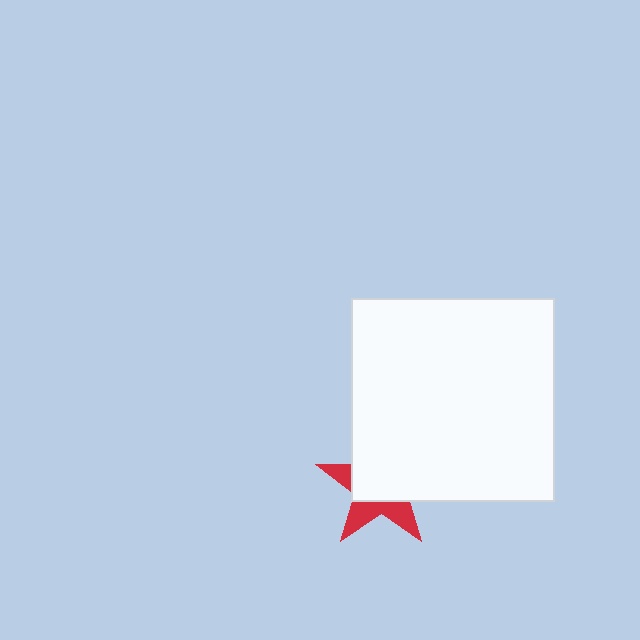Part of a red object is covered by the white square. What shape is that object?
It is a star.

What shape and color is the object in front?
The object in front is a white square.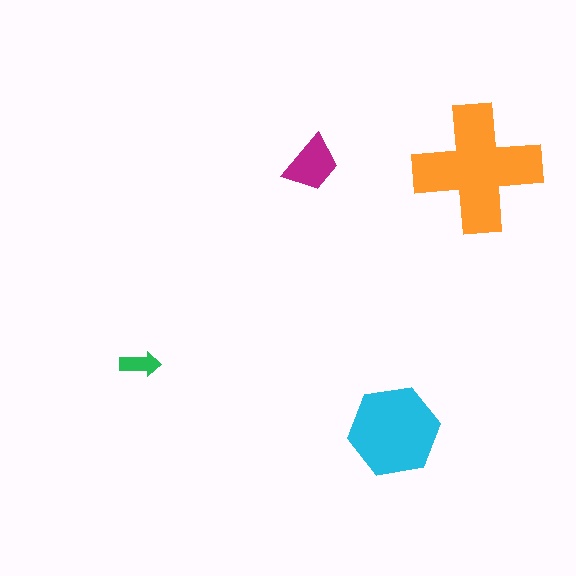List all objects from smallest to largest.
The green arrow, the magenta trapezoid, the cyan hexagon, the orange cross.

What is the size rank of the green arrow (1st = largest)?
4th.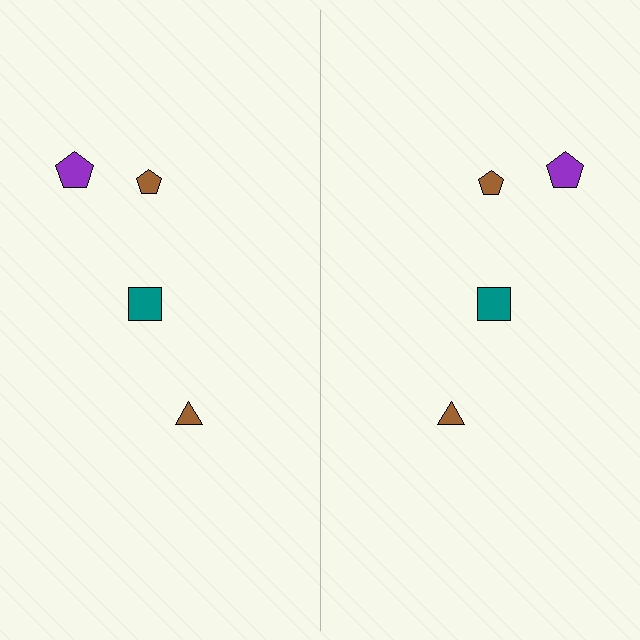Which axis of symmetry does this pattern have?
The pattern has a vertical axis of symmetry running through the center of the image.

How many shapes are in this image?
There are 8 shapes in this image.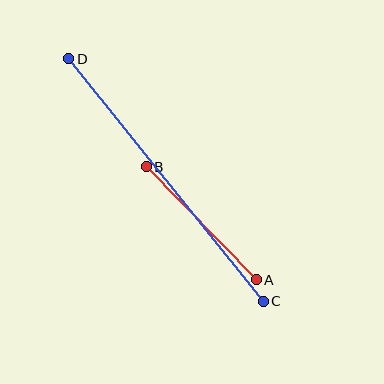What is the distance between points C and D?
The distance is approximately 311 pixels.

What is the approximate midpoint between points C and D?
The midpoint is at approximately (166, 180) pixels.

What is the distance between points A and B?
The distance is approximately 158 pixels.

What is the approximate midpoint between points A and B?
The midpoint is at approximately (201, 223) pixels.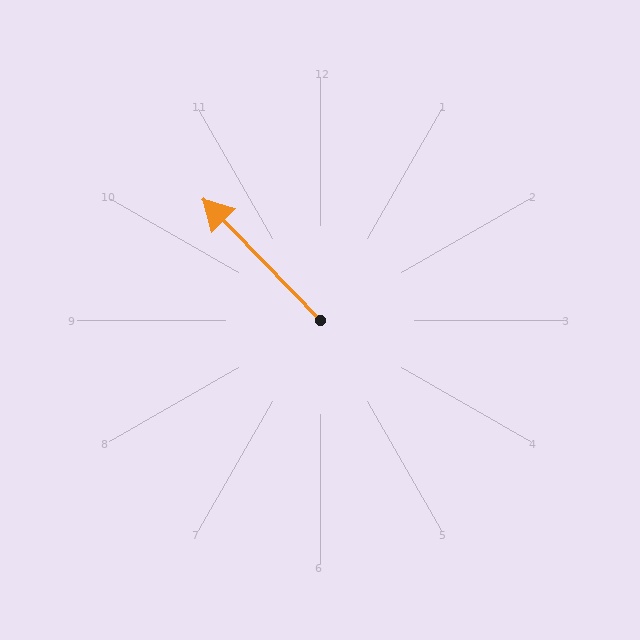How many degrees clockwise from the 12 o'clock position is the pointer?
Approximately 316 degrees.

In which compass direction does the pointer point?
Northwest.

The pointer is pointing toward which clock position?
Roughly 11 o'clock.